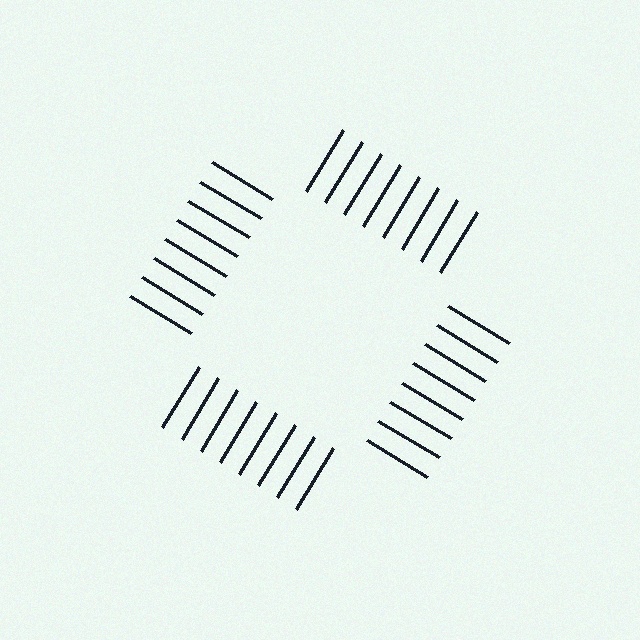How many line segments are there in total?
32 — 8 along each of the 4 edges.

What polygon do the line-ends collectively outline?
An illusory square — the line segments terminate on its edges but no continuous stroke is drawn.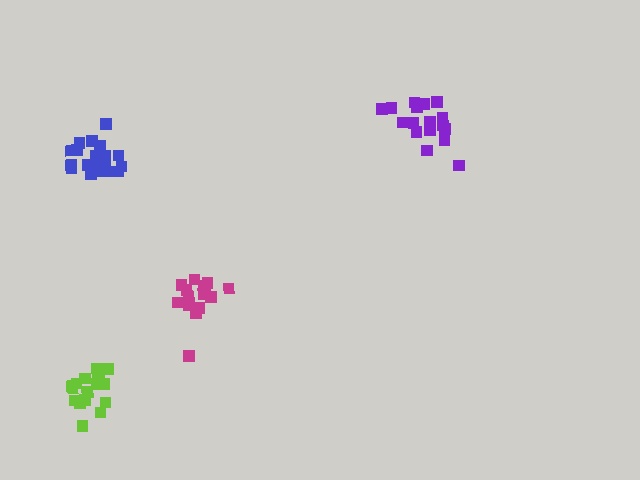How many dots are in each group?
Group 1: 18 dots, Group 2: 17 dots, Group 3: 19 dots, Group 4: 18 dots (72 total).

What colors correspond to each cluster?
The clusters are colored: lime, magenta, blue, purple.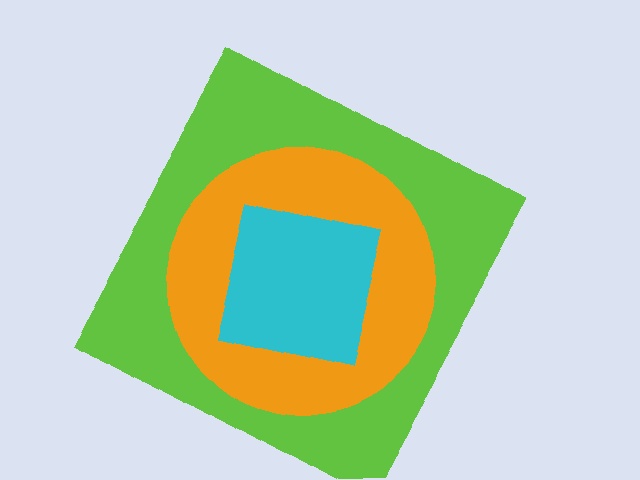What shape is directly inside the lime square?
The orange circle.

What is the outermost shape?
The lime square.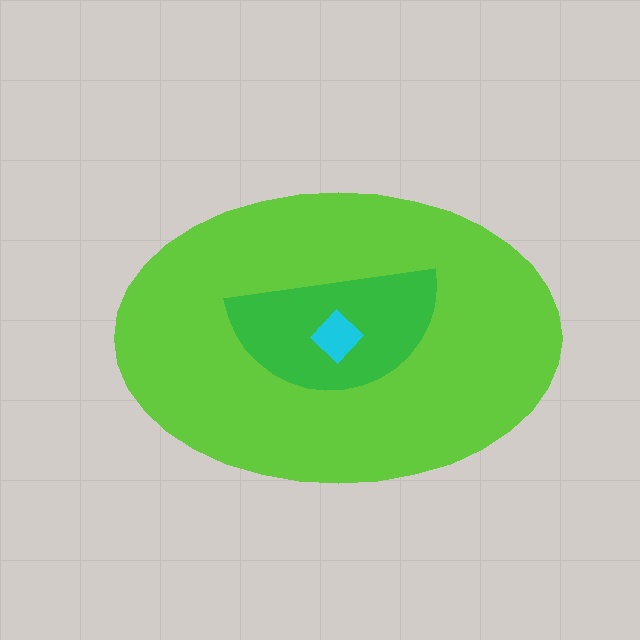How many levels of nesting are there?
3.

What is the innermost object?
The cyan diamond.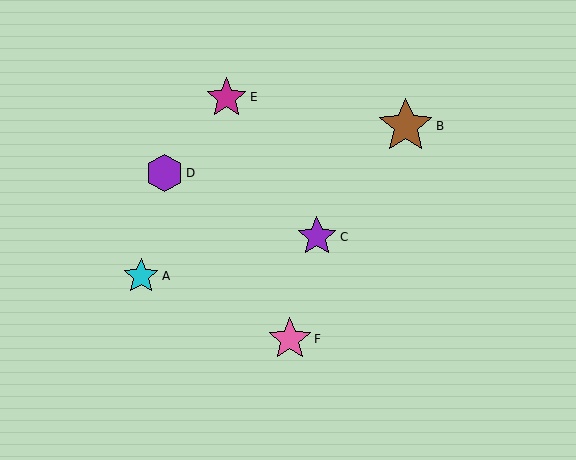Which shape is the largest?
The brown star (labeled B) is the largest.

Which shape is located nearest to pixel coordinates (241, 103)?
The magenta star (labeled E) at (226, 97) is nearest to that location.